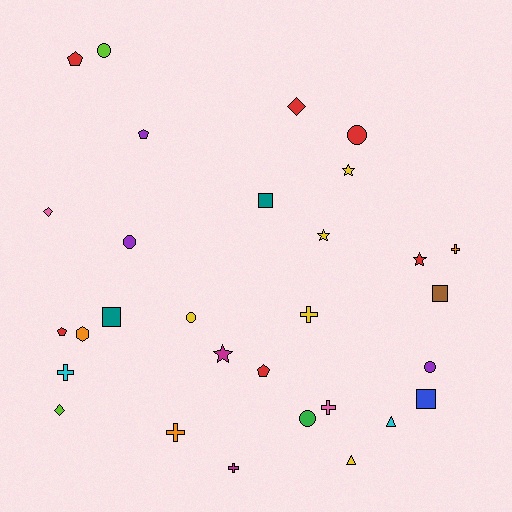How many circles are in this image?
There are 6 circles.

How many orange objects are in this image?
There are 3 orange objects.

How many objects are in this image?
There are 30 objects.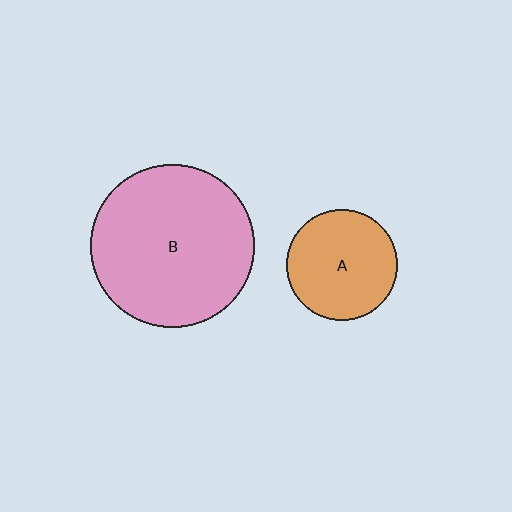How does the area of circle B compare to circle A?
Approximately 2.2 times.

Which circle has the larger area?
Circle B (pink).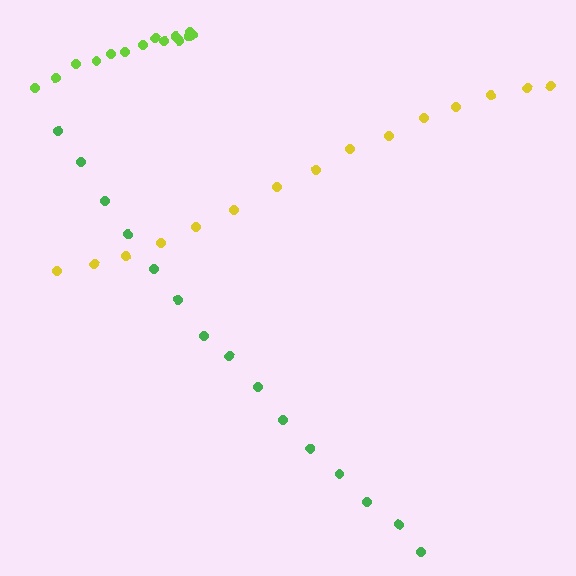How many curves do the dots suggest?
There are 3 distinct paths.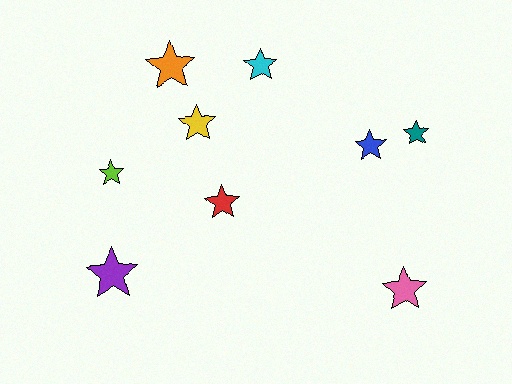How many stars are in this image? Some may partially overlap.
There are 9 stars.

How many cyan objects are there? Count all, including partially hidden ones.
There is 1 cyan object.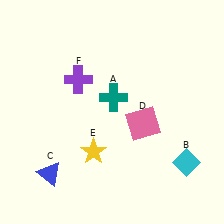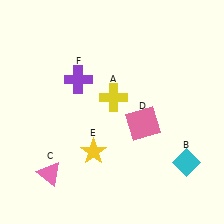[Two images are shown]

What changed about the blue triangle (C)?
In Image 1, C is blue. In Image 2, it changed to pink.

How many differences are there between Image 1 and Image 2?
There are 2 differences between the two images.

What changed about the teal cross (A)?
In Image 1, A is teal. In Image 2, it changed to yellow.